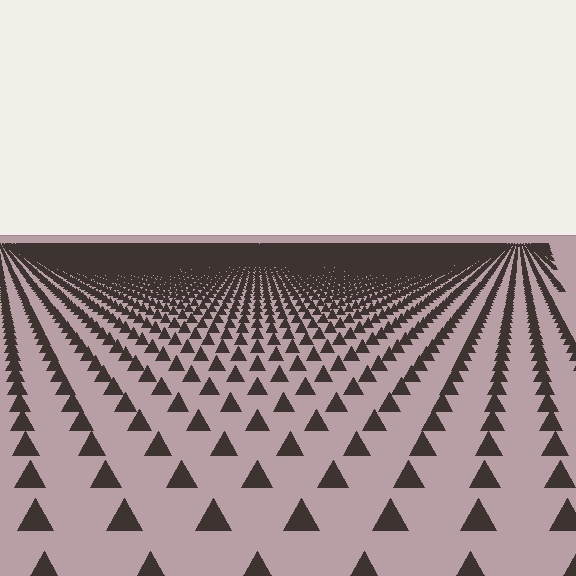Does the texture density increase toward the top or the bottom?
Density increases toward the top.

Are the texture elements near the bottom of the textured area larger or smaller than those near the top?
Larger. Near the bottom, elements are closer to the viewer and appear at a bigger on-screen size.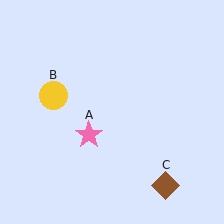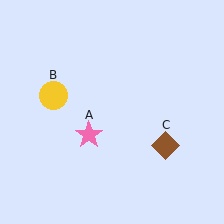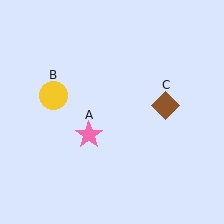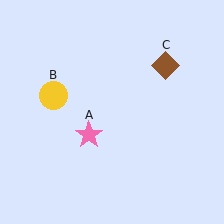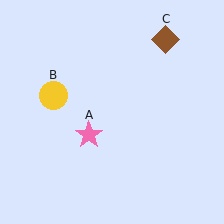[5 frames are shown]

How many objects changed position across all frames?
1 object changed position: brown diamond (object C).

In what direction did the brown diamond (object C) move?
The brown diamond (object C) moved up.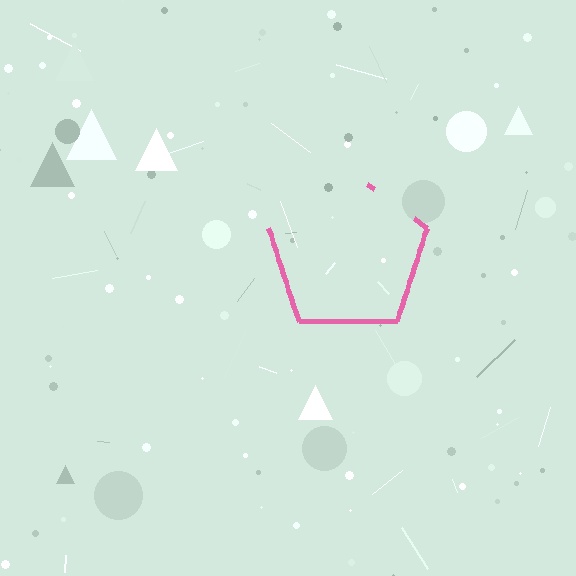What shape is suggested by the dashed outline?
The dashed outline suggests a pentagon.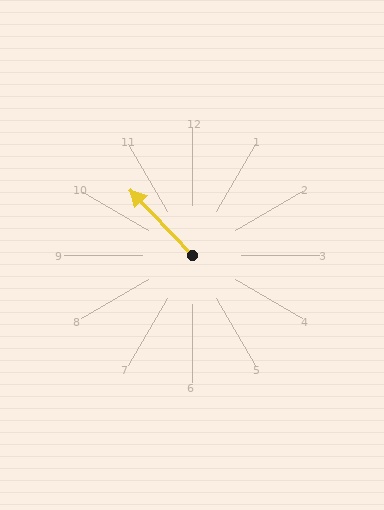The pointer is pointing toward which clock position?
Roughly 11 o'clock.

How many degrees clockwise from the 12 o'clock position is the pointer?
Approximately 316 degrees.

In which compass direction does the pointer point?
Northwest.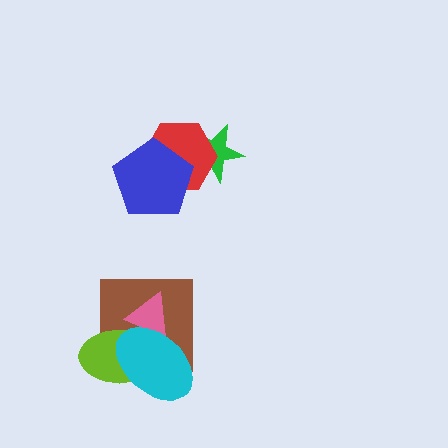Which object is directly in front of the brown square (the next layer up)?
The pink triangle is directly in front of the brown square.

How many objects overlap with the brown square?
3 objects overlap with the brown square.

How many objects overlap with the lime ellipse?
3 objects overlap with the lime ellipse.